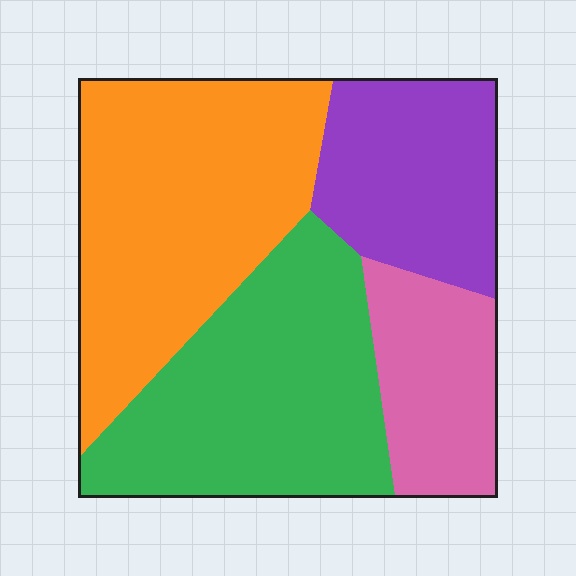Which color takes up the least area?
Pink, at roughly 15%.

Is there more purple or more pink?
Purple.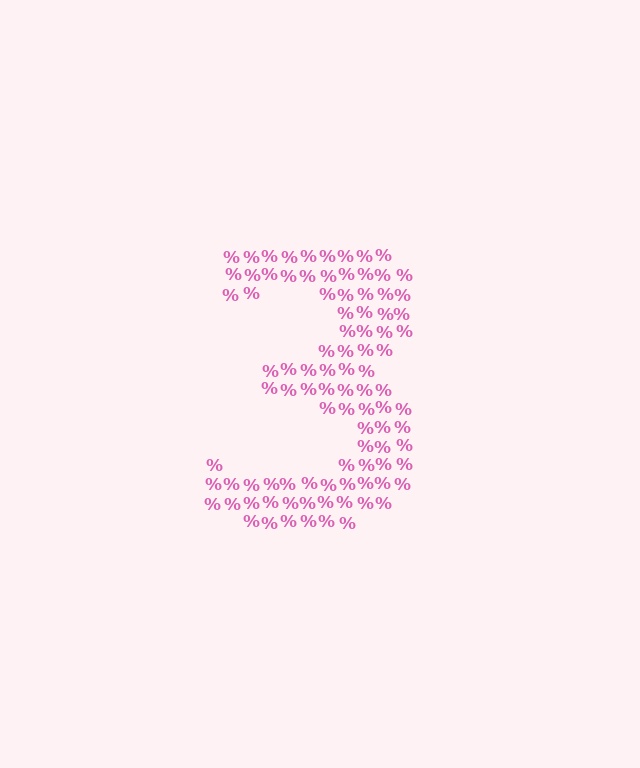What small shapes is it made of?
It is made of small percent signs.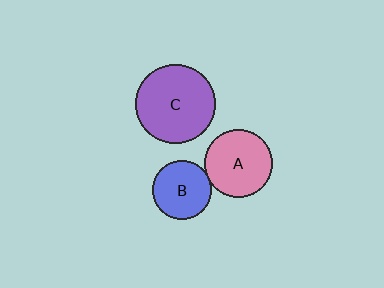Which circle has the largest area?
Circle C (purple).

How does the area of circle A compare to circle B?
Approximately 1.3 times.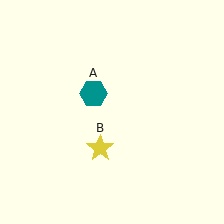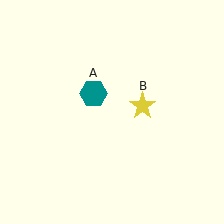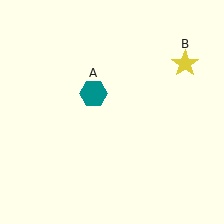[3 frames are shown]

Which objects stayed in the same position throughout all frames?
Teal hexagon (object A) remained stationary.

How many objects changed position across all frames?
1 object changed position: yellow star (object B).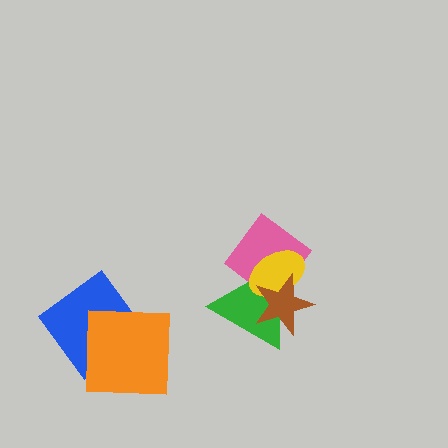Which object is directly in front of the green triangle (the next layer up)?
The pink diamond is directly in front of the green triangle.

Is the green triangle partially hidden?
Yes, it is partially covered by another shape.